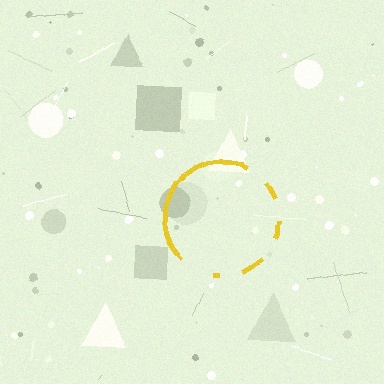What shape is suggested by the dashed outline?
The dashed outline suggests a circle.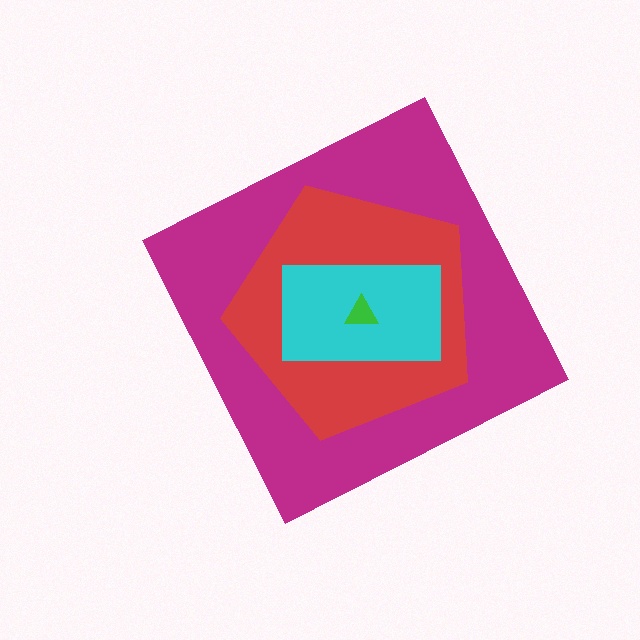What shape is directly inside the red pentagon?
The cyan rectangle.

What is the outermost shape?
The magenta diamond.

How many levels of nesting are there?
4.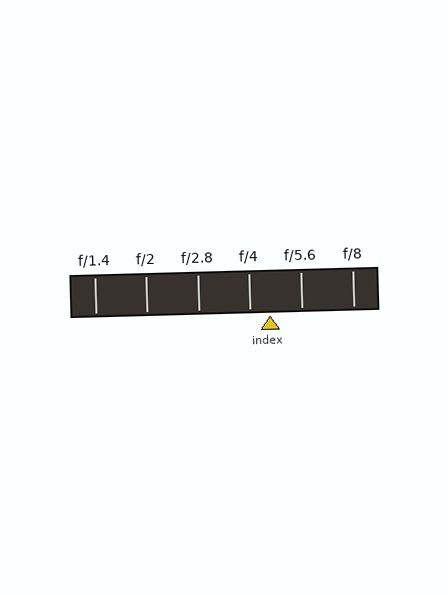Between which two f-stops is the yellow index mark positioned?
The index mark is between f/4 and f/5.6.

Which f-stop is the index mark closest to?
The index mark is closest to f/4.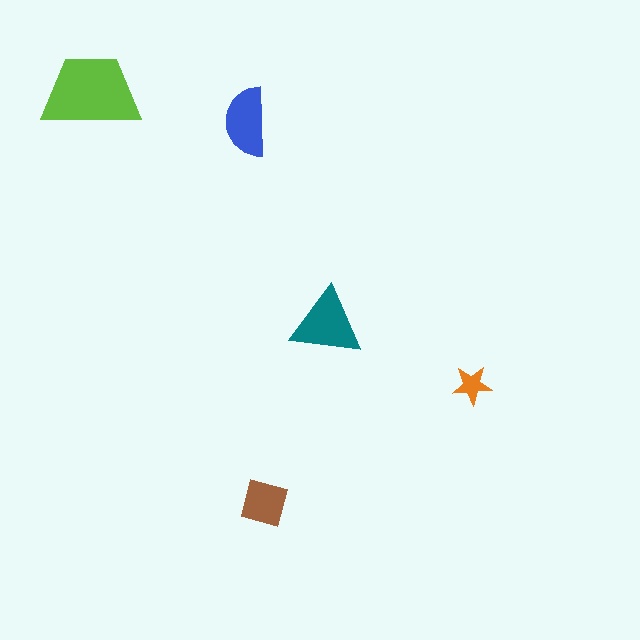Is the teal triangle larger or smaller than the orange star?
Larger.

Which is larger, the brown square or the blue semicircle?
The blue semicircle.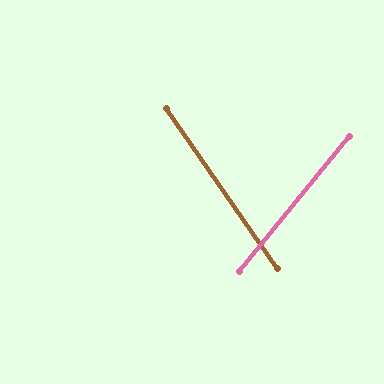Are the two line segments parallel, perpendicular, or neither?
Neither parallel nor perpendicular — they differ by about 74°.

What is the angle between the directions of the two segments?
Approximately 74 degrees.